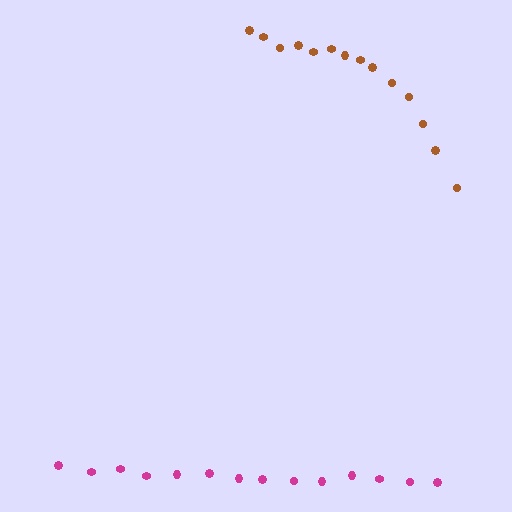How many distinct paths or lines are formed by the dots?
There are 2 distinct paths.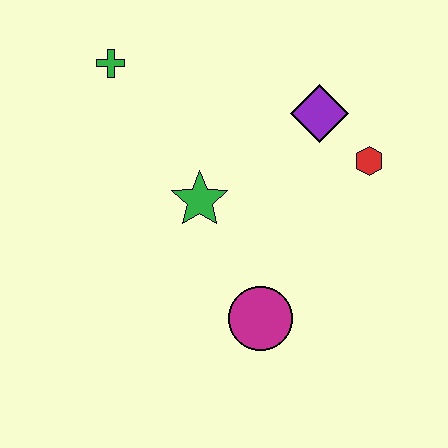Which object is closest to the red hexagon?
The purple diamond is closest to the red hexagon.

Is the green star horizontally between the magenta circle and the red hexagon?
No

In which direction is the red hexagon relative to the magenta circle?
The red hexagon is above the magenta circle.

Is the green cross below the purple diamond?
No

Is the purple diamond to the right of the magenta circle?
Yes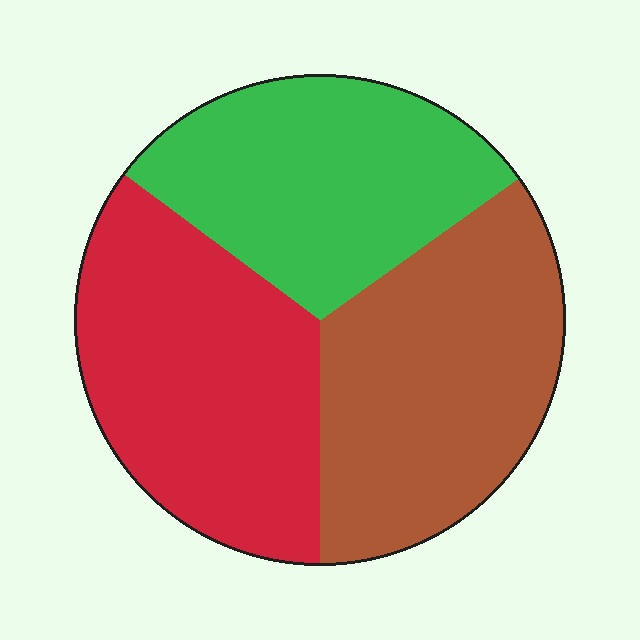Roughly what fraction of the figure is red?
Red covers around 35% of the figure.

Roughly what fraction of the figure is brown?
Brown takes up about one third (1/3) of the figure.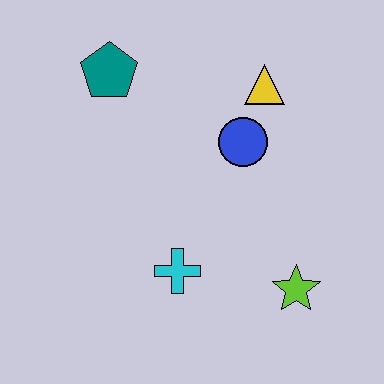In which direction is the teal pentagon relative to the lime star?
The teal pentagon is above the lime star.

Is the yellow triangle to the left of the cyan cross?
No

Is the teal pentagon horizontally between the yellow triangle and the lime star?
No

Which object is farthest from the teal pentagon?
The lime star is farthest from the teal pentagon.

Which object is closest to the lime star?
The cyan cross is closest to the lime star.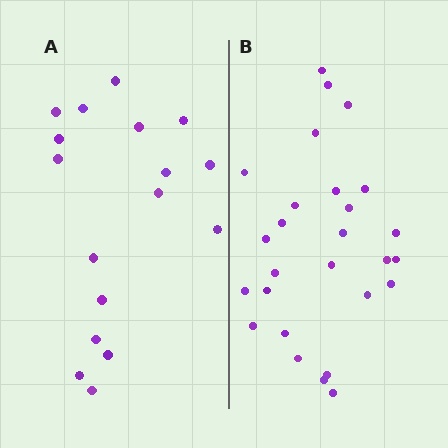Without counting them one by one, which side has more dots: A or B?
Region B (the right region) has more dots.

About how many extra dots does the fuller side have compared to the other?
Region B has roughly 10 or so more dots than region A.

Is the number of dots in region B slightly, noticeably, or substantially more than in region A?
Region B has substantially more. The ratio is roughly 1.6 to 1.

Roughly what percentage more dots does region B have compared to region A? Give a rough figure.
About 60% more.